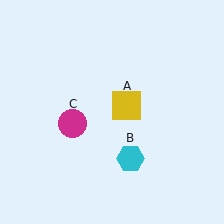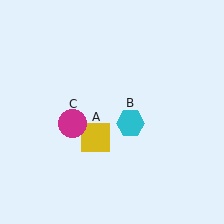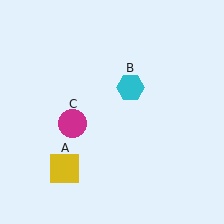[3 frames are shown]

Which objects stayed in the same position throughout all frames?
Magenta circle (object C) remained stationary.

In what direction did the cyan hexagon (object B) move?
The cyan hexagon (object B) moved up.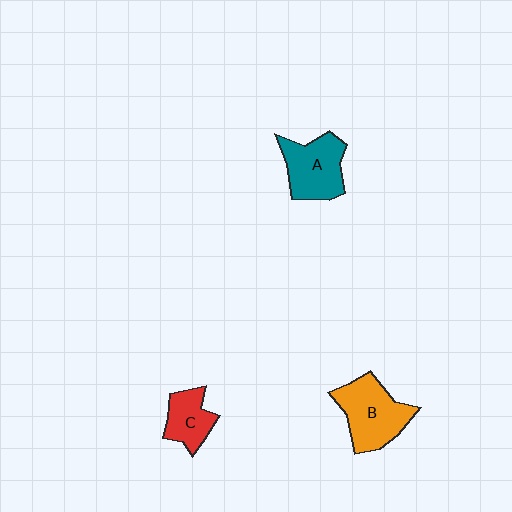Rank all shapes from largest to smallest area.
From largest to smallest: B (orange), A (teal), C (red).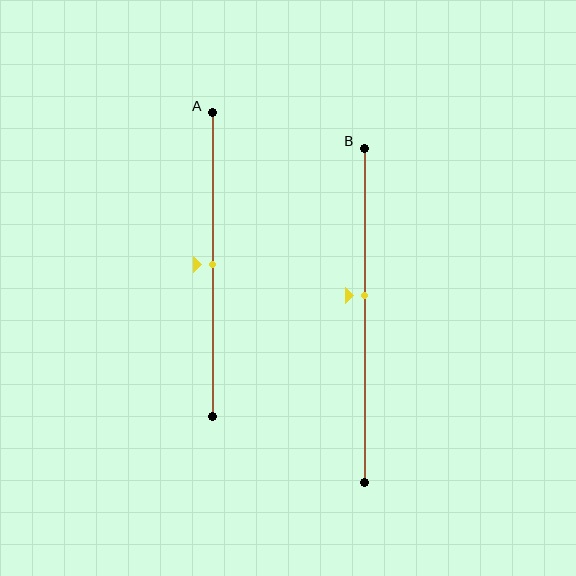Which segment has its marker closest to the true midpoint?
Segment A has its marker closest to the true midpoint.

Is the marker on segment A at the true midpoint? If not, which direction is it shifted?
Yes, the marker on segment A is at the true midpoint.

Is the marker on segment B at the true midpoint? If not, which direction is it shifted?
No, the marker on segment B is shifted upward by about 6% of the segment length.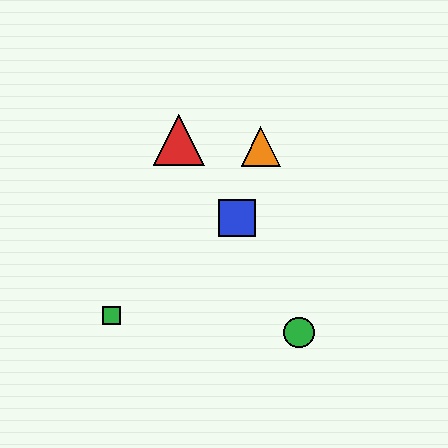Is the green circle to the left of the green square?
No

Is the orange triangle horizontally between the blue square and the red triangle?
No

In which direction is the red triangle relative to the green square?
The red triangle is above the green square.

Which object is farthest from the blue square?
The green square is farthest from the blue square.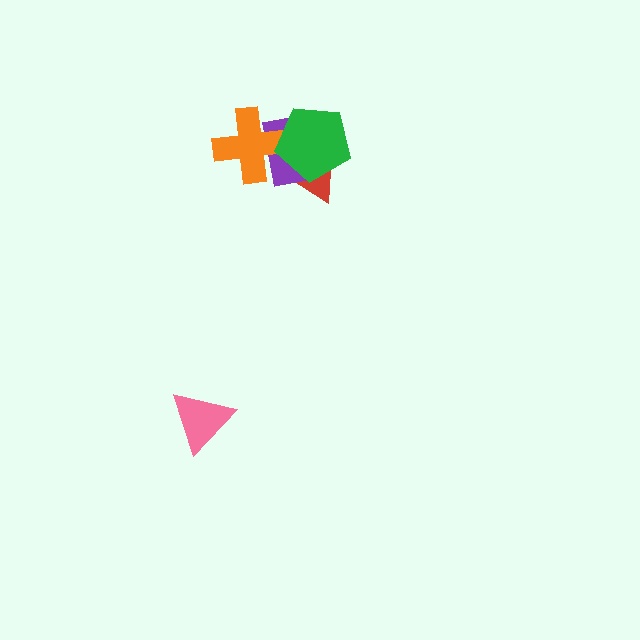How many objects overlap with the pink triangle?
0 objects overlap with the pink triangle.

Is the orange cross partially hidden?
Yes, it is partially covered by another shape.